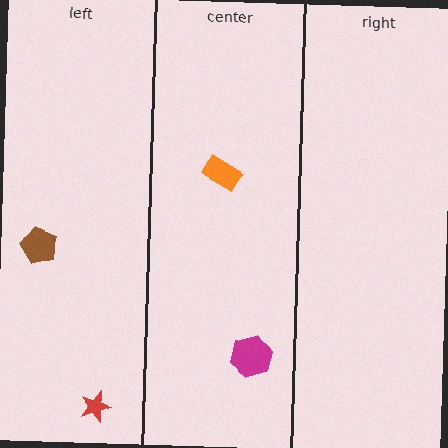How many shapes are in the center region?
2.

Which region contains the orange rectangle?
The center region.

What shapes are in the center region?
The orange rectangle, the magenta hexagon.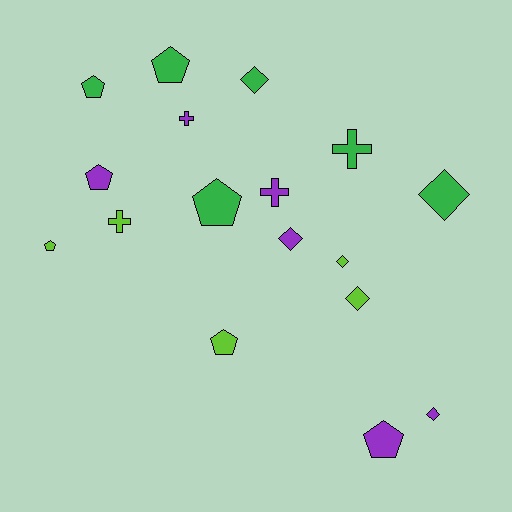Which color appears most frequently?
Purple, with 6 objects.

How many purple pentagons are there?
There are 2 purple pentagons.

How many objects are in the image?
There are 17 objects.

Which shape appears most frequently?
Pentagon, with 7 objects.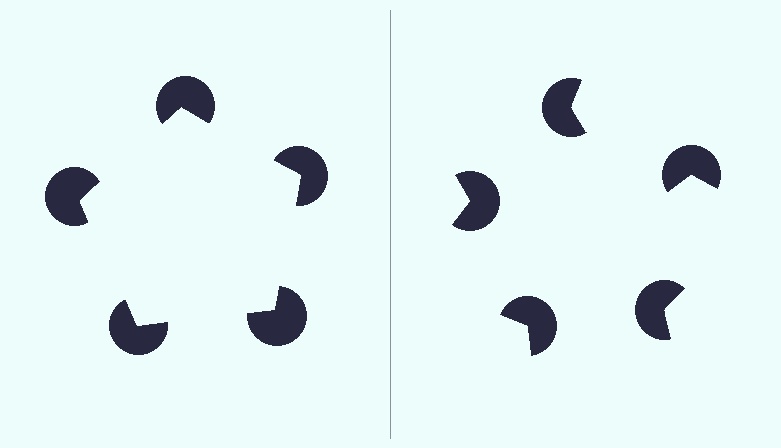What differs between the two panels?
The pac-man discs are positioned identically on both sides; only the wedge orientations differ. On the left they align to a pentagon; on the right they are misaligned.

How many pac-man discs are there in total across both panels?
10 — 5 on each side.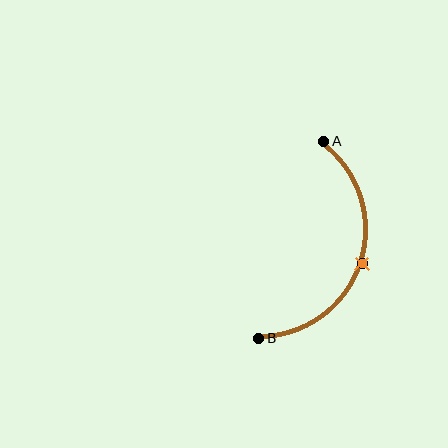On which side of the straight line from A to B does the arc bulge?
The arc bulges to the right of the straight line connecting A and B.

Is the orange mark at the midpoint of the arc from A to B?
Yes. The orange mark lies on the arc at equal arc-length from both A and B — it is the arc midpoint.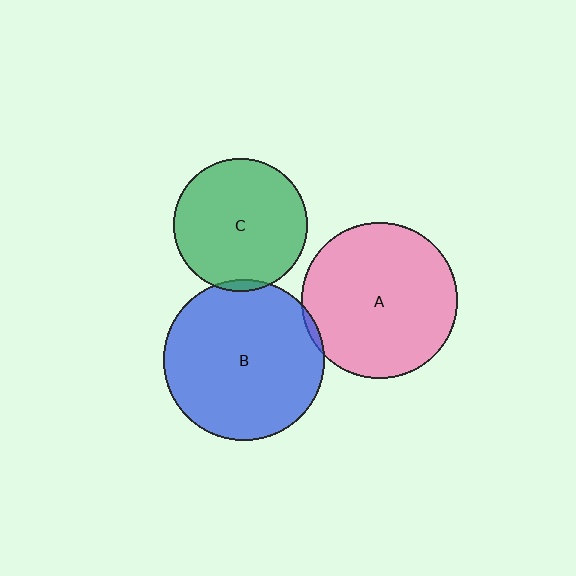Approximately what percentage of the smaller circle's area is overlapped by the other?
Approximately 5%.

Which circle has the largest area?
Circle B (blue).